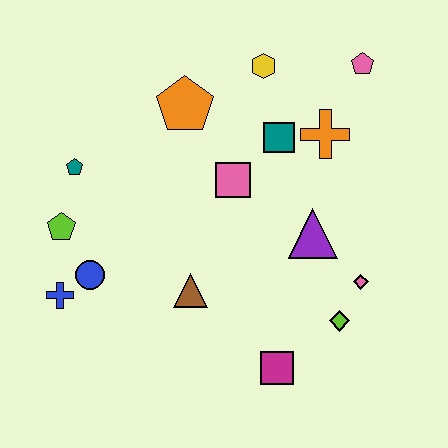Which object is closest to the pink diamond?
The lime diamond is closest to the pink diamond.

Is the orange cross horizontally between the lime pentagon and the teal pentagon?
No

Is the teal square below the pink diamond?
No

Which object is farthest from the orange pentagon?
The magenta square is farthest from the orange pentagon.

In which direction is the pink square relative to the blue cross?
The pink square is to the right of the blue cross.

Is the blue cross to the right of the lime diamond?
No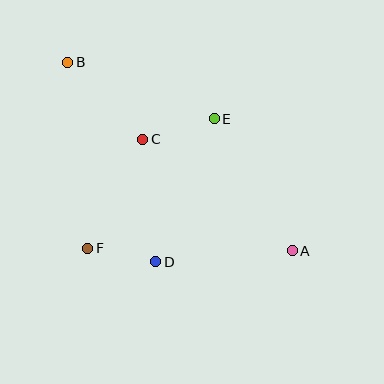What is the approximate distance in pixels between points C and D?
The distance between C and D is approximately 123 pixels.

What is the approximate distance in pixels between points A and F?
The distance between A and F is approximately 205 pixels.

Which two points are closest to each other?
Points D and F are closest to each other.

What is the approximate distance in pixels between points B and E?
The distance between B and E is approximately 157 pixels.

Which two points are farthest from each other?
Points A and B are farthest from each other.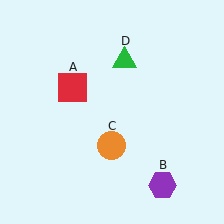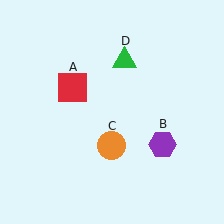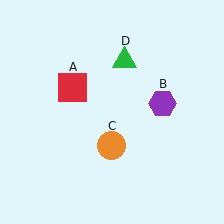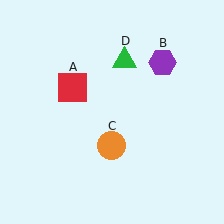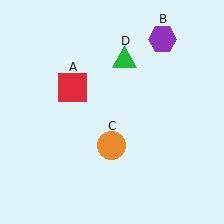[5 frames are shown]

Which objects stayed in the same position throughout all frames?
Red square (object A) and orange circle (object C) and green triangle (object D) remained stationary.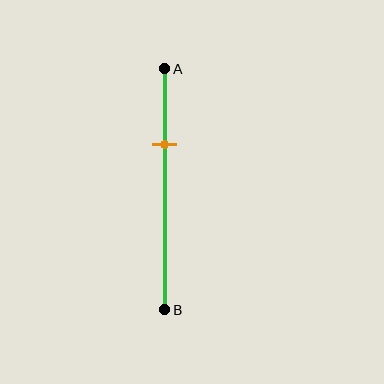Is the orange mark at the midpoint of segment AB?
No, the mark is at about 30% from A, not at the 50% midpoint.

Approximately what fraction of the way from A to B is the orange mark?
The orange mark is approximately 30% of the way from A to B.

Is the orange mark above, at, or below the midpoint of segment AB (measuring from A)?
The orange mark is above the midpoint of segment AB.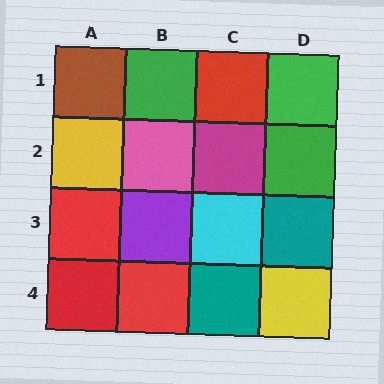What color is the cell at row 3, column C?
Cyan.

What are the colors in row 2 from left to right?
Yellow, pink, magenta, green.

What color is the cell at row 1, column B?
Green.